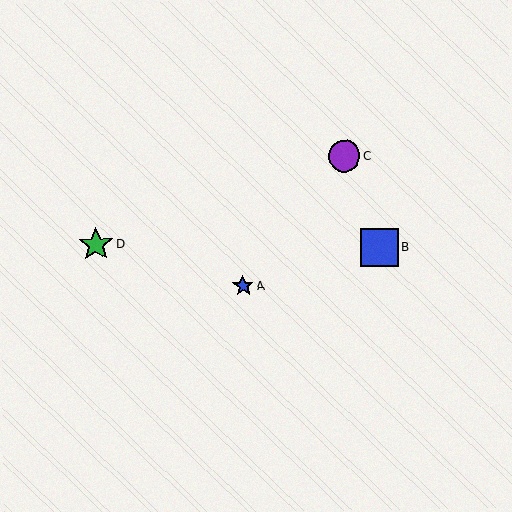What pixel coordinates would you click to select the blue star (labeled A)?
Click at (243, 286) to select the blue star A.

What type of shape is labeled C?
Shape C is a purple circle.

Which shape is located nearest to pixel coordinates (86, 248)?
The green star (labeled D) at (96, 244) is nearest to that location.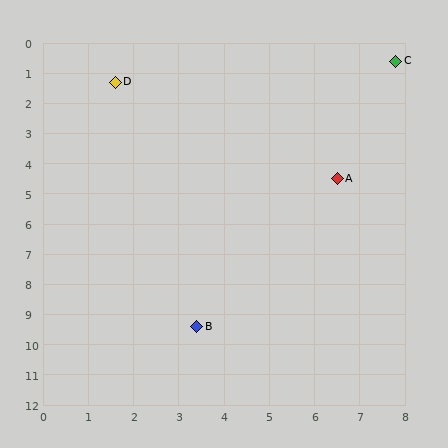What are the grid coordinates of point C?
Point C is at approximately (7.8, 0.6).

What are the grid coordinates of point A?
Point A is at approximately (6.5, 4.5).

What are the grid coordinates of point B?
Point B is at approximately (3.4, 9.4).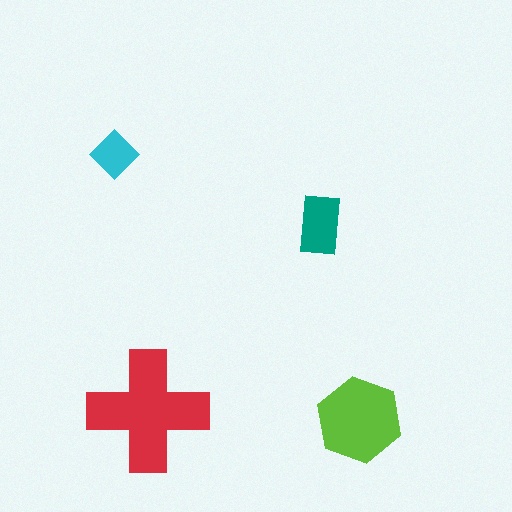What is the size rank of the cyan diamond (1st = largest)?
4th.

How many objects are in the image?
There are 4 objects in the image.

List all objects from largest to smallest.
The red cross, the lime hexagon, the teal rectangle, the cyan diamond.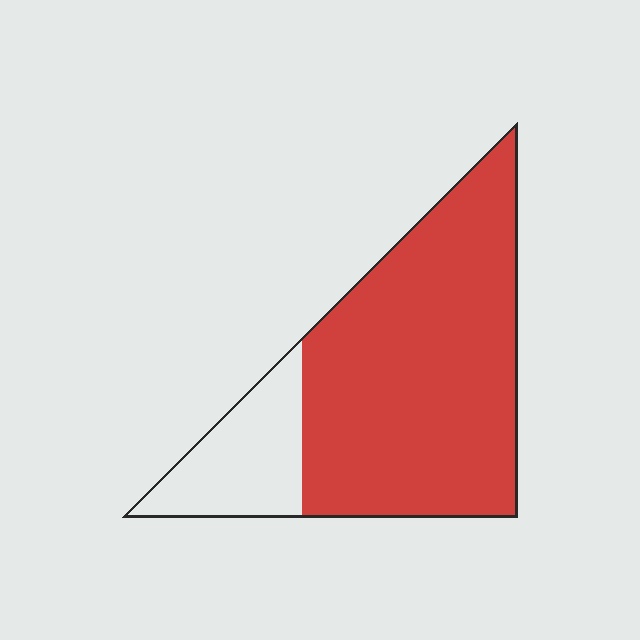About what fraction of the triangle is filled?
About four fifths (4/5).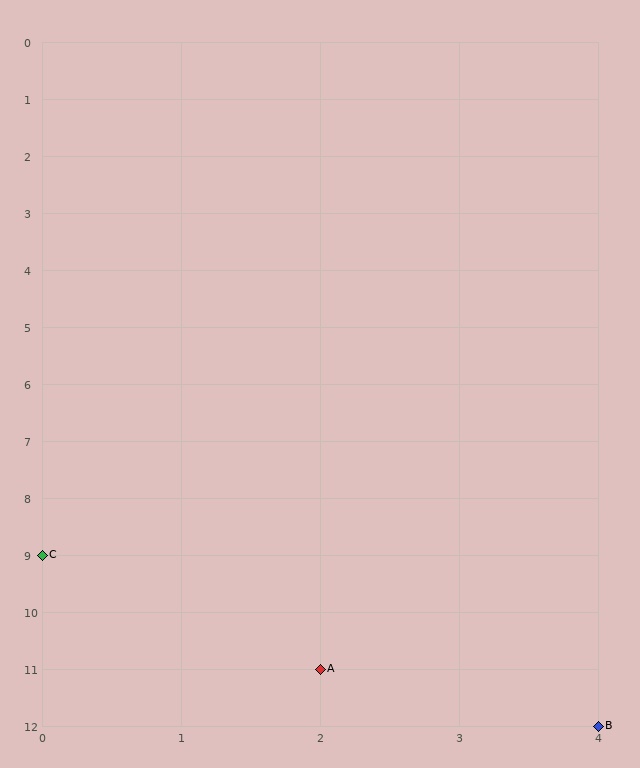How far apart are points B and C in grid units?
Points B and C are 4 columns and 3 rows apart (about 5.0 grid units diagonally).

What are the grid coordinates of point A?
Point A is at grid coordinates (2, 11).